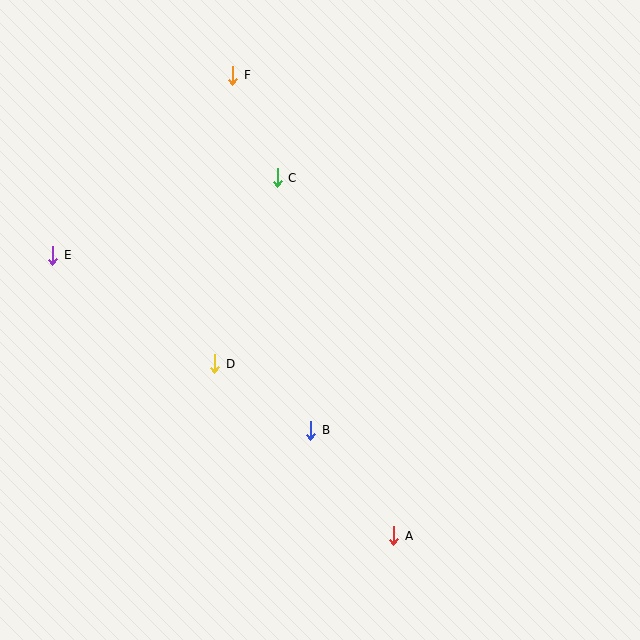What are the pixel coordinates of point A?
Point A is at (394, 536).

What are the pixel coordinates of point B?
Point B is at (311, 431).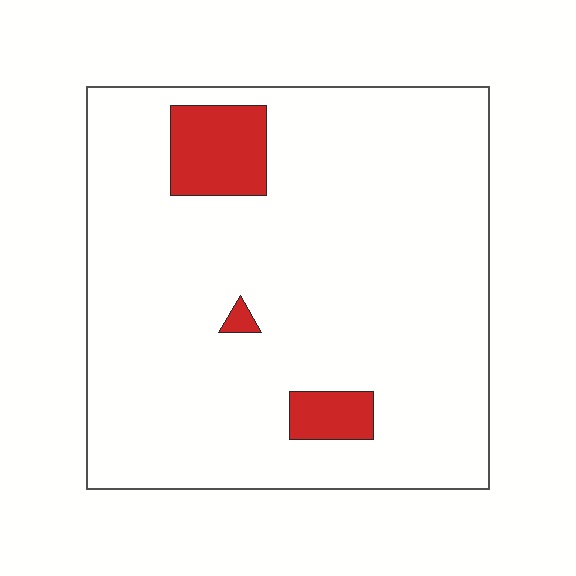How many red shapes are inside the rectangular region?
3.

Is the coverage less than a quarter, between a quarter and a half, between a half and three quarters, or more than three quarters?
Less than a quarter.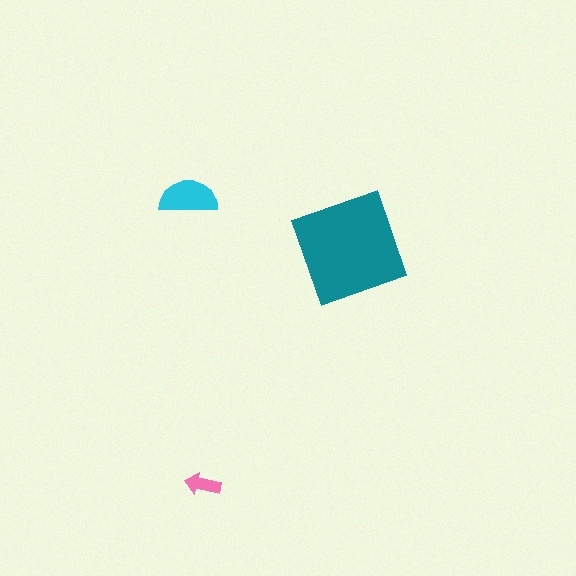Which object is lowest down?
The pink arrow is bottommost.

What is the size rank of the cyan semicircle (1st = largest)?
2nd.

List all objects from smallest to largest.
The pink arrow, the cyan semicircle, the teal square.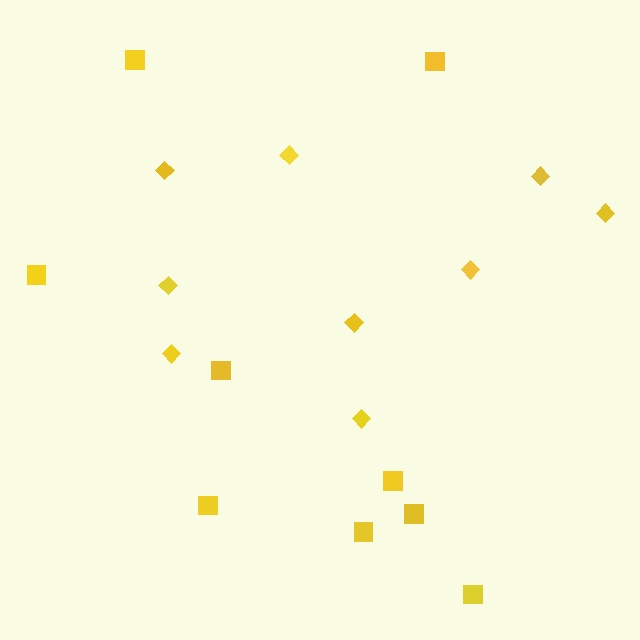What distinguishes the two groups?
There are 2 groups: one group of diamonds (9) and one group of squares (9).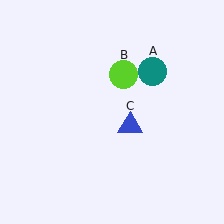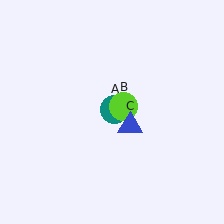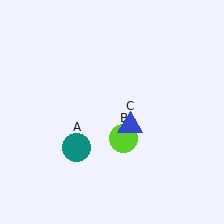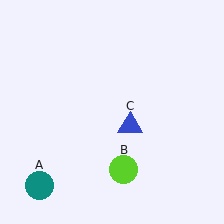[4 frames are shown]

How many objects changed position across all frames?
2 objects changed position: teal circle (object A), lime circle (object B).